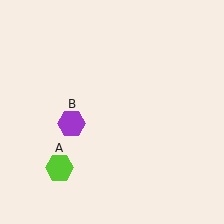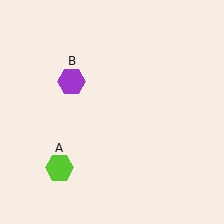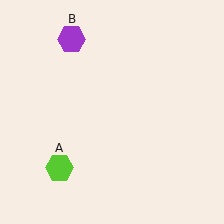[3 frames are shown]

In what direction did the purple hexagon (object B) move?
The purple hexagon (object B) moved up.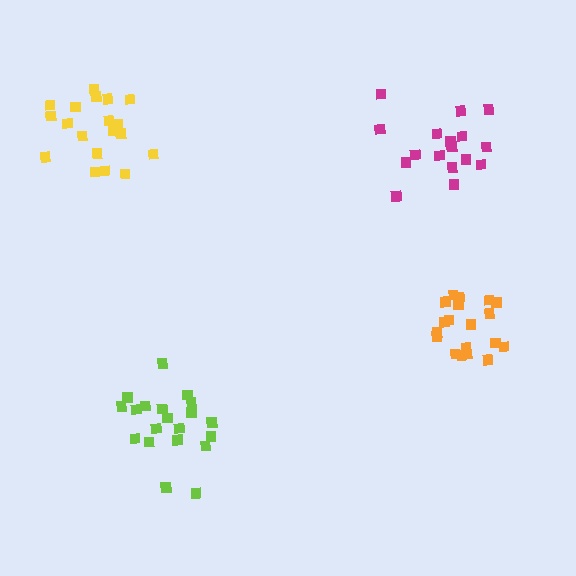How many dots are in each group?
Group 1: 19 dots, Group 2: 17 dots, Group 3: 20 dots, Group 4: 19 dots (75 total).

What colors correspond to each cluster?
The clusters are colored: orange, magenta, lime, yellow.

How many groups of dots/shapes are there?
There are 4 groups.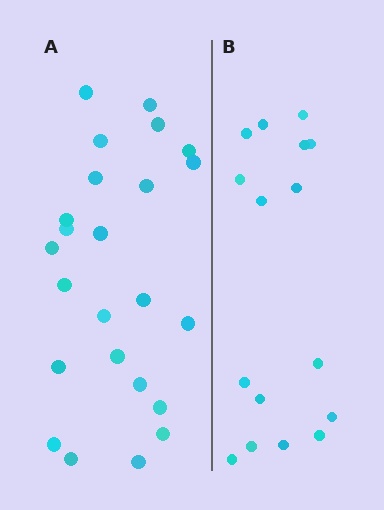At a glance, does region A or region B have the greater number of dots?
Region A (the left region) has more dots.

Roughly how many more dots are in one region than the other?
Region A has roughly 8 or so more dots than region B.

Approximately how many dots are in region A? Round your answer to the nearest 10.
About 20 dots. (The exact count is 24, which rounds to 20.)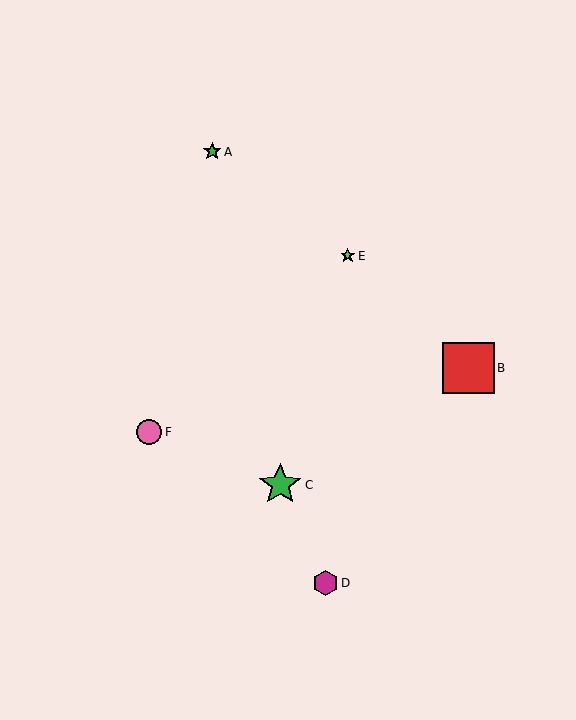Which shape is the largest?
The red square (labeled B) is the largest.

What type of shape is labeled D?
Shape D is a magenta hexagon.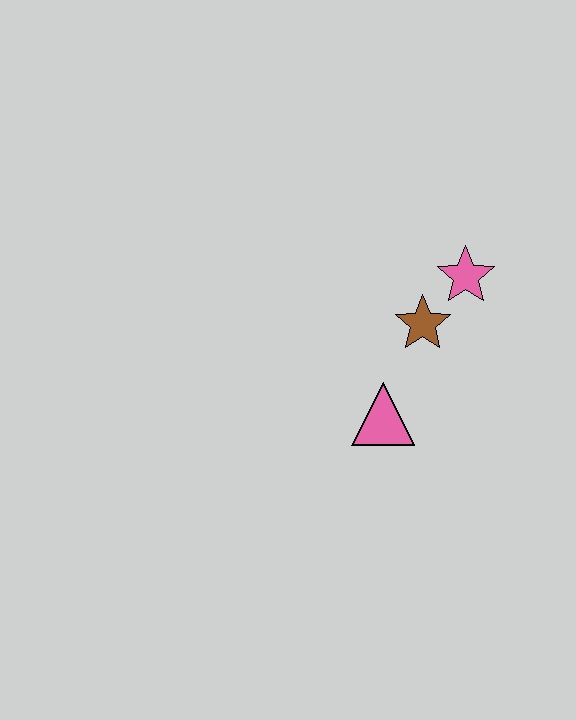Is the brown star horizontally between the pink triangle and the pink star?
Yes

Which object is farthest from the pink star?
The pink triangle is farthest from the pink star.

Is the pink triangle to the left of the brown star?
Yes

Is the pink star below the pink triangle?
No